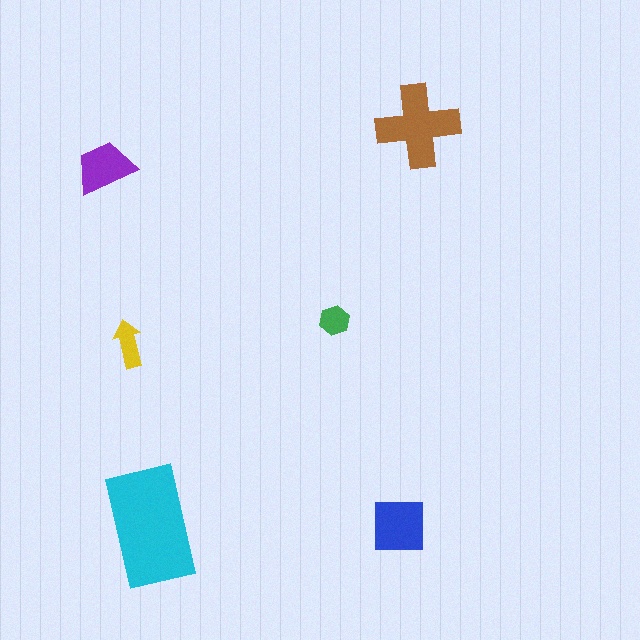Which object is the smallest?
The green hexagon.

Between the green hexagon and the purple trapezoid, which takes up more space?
The purple trapezoid.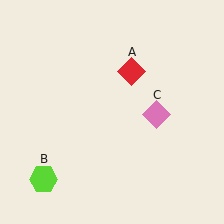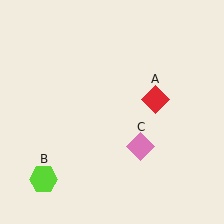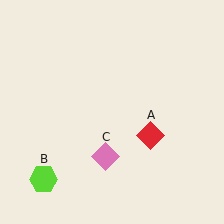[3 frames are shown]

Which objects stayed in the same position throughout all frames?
Lime hexagon (object B) remained stationary.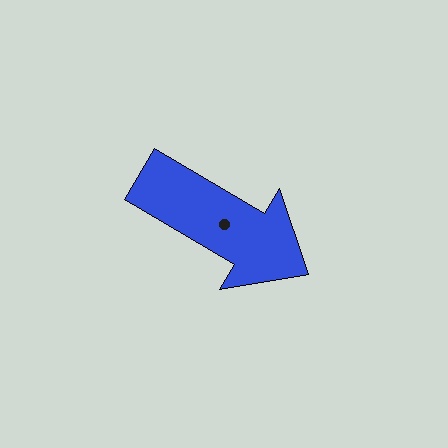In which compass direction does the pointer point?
Southeast.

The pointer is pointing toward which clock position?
Roughly 4 o'clock.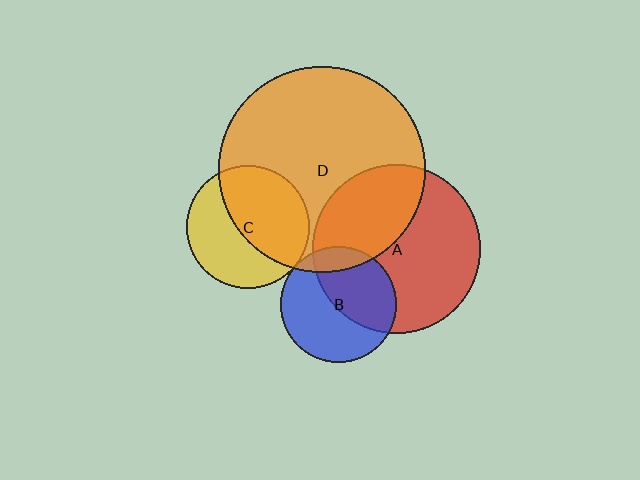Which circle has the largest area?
Circle D (orange).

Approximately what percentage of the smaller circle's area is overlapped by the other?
Approximately 15%.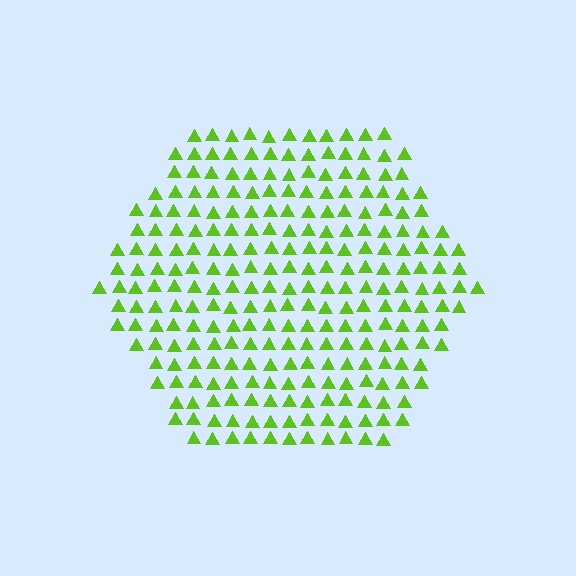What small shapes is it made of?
It is made of small triangles.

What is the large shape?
The large shape is a hexagon.